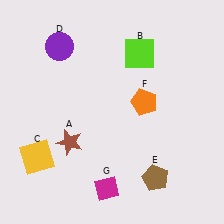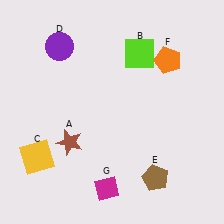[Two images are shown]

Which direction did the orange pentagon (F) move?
The orange pentagon (F) moved up.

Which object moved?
The orange pentagon (F) moved up.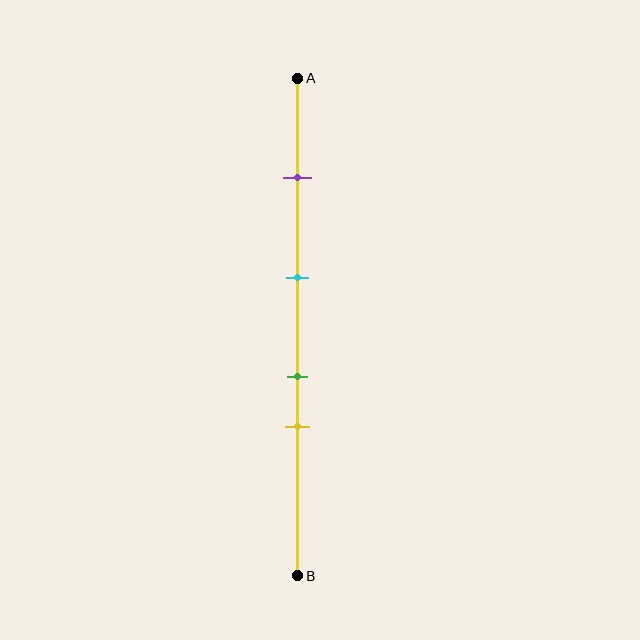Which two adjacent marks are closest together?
The green and yellow marks are the closest adjacent pair.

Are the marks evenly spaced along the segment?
No, the marks are not evenly spaced.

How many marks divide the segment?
There are 4 marks dividing the segment.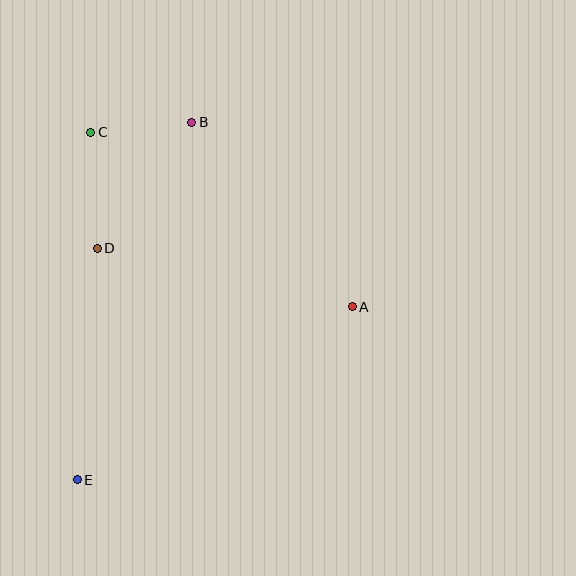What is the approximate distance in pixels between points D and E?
The distance between D and E is approximately 232 pixels.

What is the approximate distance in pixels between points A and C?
The distance between A and C is approximately 314 pixels.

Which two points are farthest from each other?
Points B and E are farthest from each other.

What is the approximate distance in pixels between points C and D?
The distance between C and D is approximately 116 pixels.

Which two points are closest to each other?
Points B and C are closest to each other.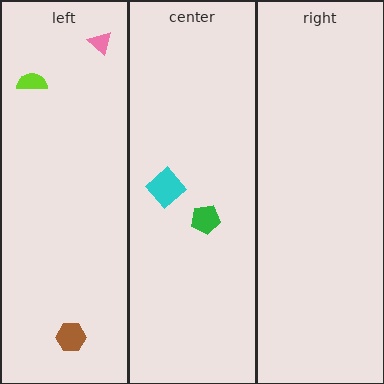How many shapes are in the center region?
2.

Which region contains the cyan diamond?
The center region.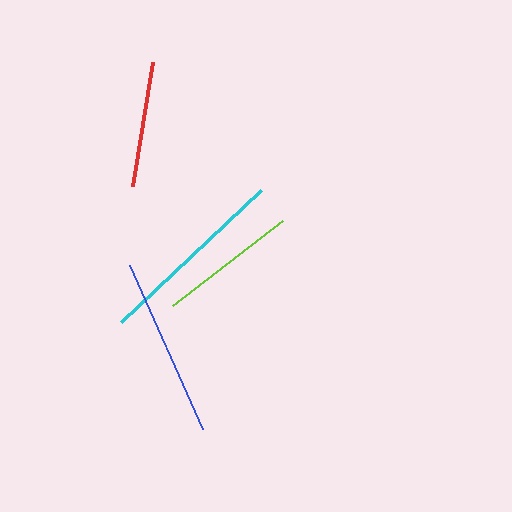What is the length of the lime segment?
The lime segment is approximately 139 pixels long.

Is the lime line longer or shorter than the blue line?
The blue line is longer than the lime line.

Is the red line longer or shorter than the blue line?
The blue line is longer than the red line.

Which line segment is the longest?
The cyan line is the longest at approximately 193 pixels.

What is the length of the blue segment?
The blue segment is approximately 180 pixels long.